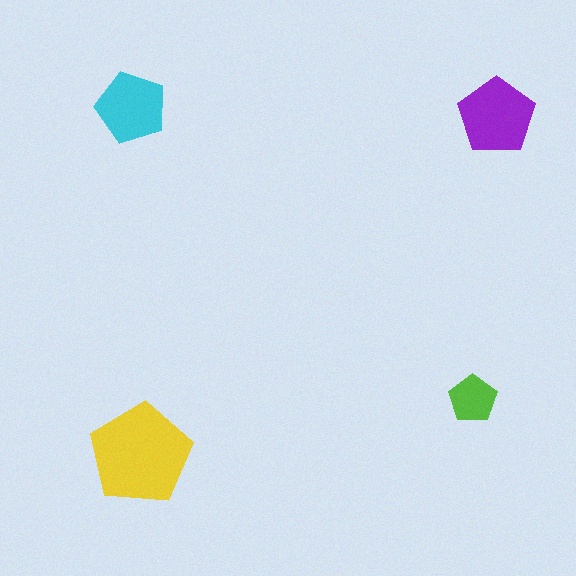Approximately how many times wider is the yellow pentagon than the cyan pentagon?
About 1.5 times wider.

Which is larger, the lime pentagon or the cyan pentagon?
The cyan one.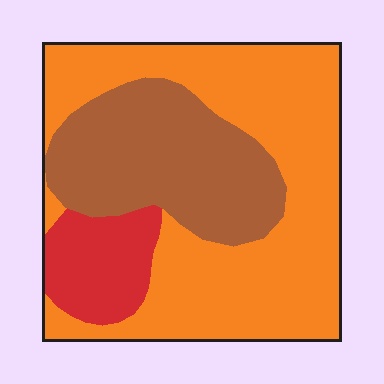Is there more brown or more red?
Brown.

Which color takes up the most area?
Orange, at roughly 55%.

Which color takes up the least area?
Red, at roughly 10%.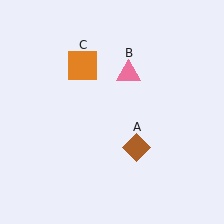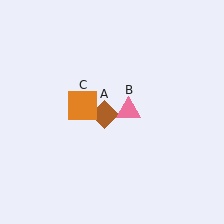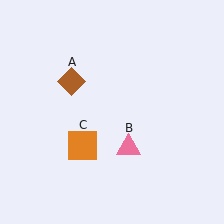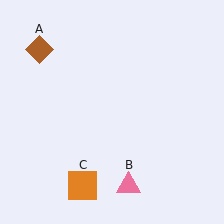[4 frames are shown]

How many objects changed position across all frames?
3 objects changed position: brown diamond (object A), pink triangle (object B), orange square (object C).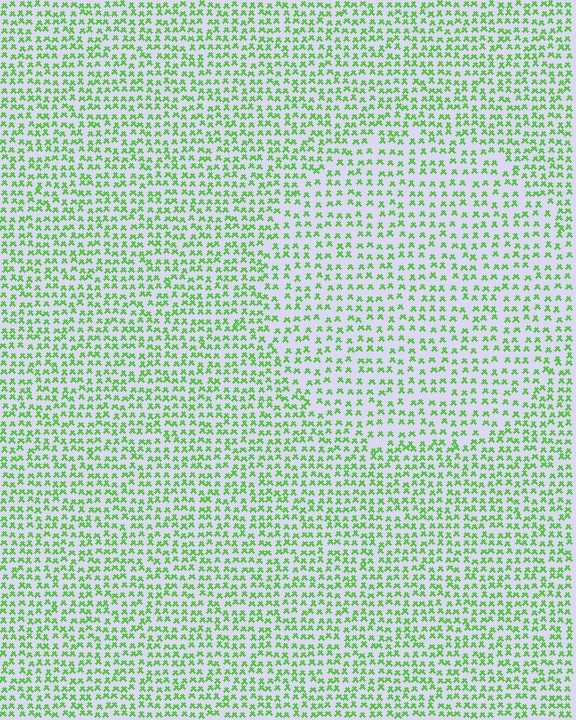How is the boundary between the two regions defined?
The boundary is defined by a change in element density (approximately 1.5x ratio). All elements are the same color, size, and shape.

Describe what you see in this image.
The image contains small lime elements arranged at two different densities. A circle-shaped region is visible where the elements are less densely packed than the surrounding area.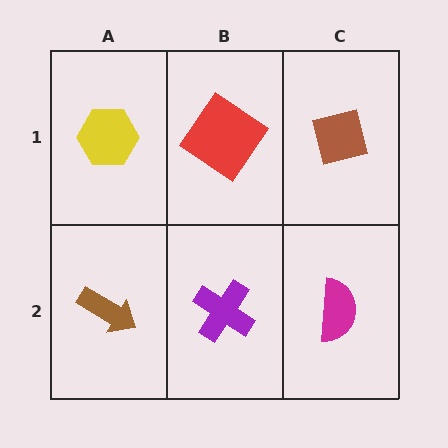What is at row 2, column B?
A purple cross.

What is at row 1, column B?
A red diamond.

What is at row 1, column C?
A brown square.